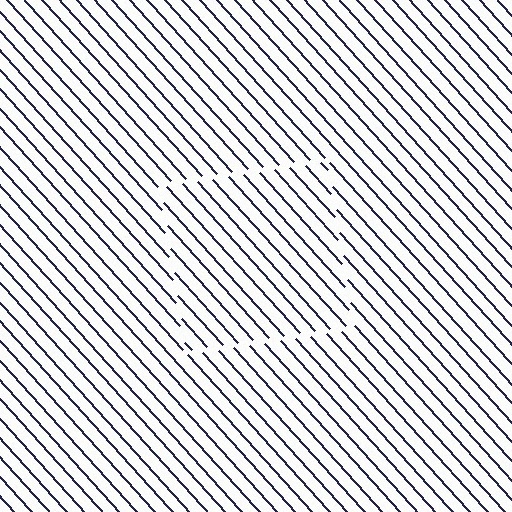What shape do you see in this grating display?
An illusory square. The interior of the shape contains the same grating, shifted by half a period — the contour is defined by the phase discontinuity where line-ends from the inner and outer gratings abut.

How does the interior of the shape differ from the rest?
The interior of the shape contains the same grating, shifted by half a period — the contour is defined by the phase discontinuity where line-ends from the inner and outer gratings abut.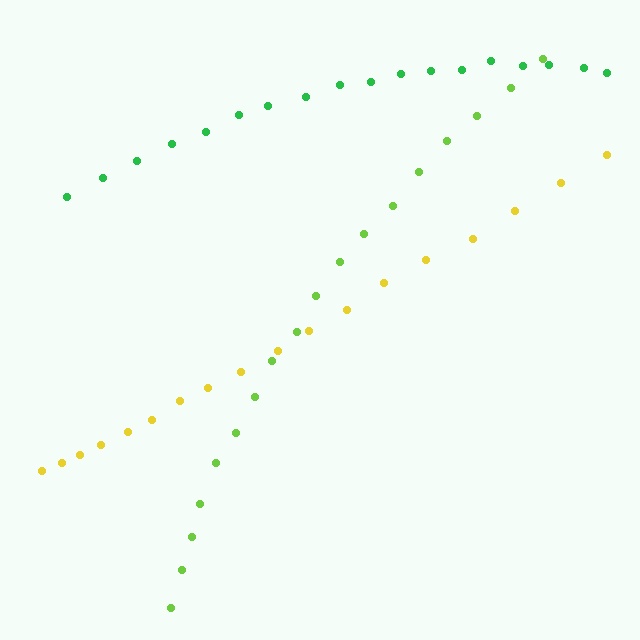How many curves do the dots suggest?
There are 3 distinct paths.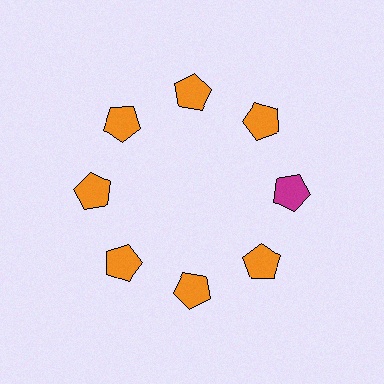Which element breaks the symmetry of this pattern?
The magenta pentagon at roughly the 3 o'clock position breaks the symmetry. All other shapes are orange pentagons.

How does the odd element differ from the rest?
It has a different color: magenta instead of orange.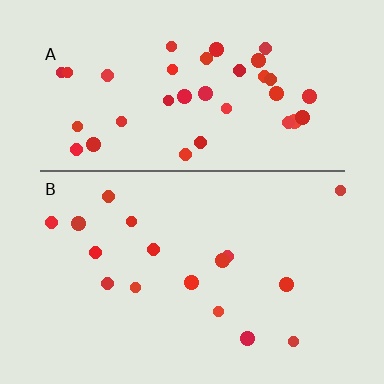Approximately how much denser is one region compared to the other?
Approximately 2.3× — region A over region B.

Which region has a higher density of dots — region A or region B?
A (the top).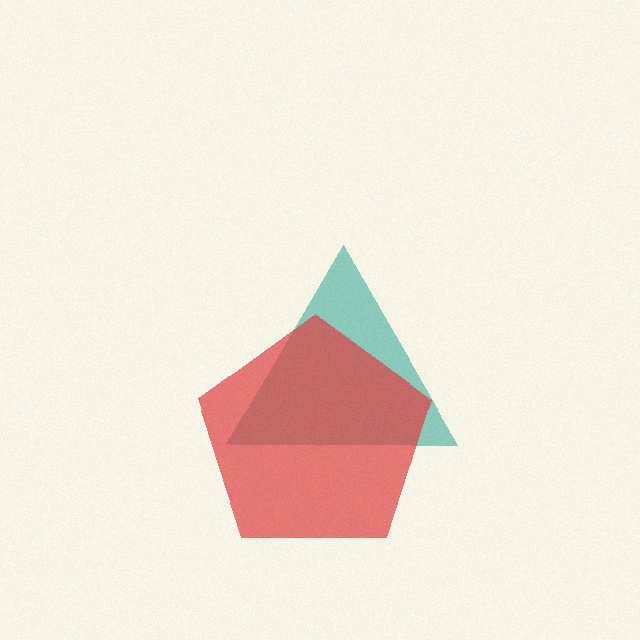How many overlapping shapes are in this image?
There are 2 overlapping shapes in the image.